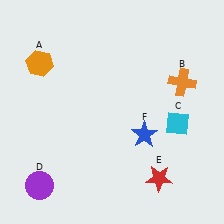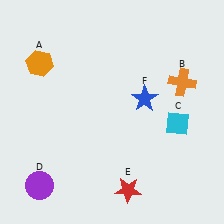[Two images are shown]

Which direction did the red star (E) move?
The red star (E) moved left.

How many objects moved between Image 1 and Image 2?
2 objects moved between the two images.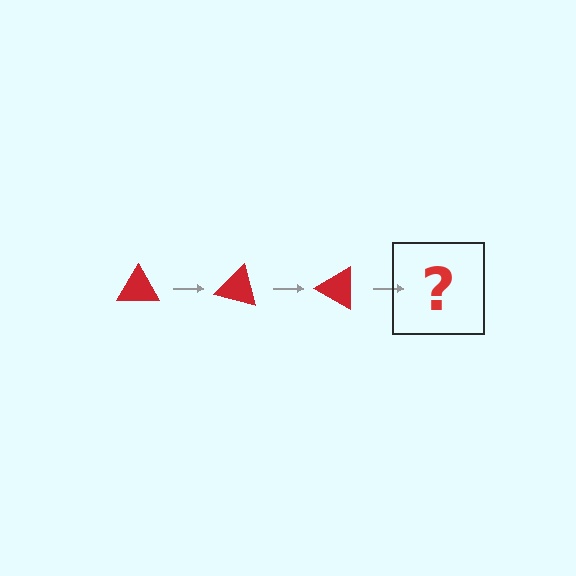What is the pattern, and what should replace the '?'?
The pattern is that the triangle rotates 15 degrees each step. The '?' should be a red triangle rotated 45 degrees.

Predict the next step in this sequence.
The next step is a red triangle rotated 45 degrees.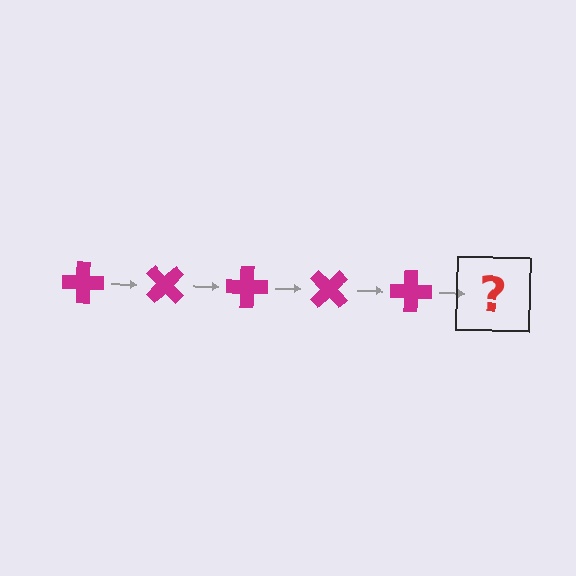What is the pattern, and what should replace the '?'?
The pattern is that the cross rotates 45 degrees each step. The '?' should be a magenta cross rotated 225 degrees.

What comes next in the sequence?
The next element should be a magenta cross rotated 225 degrees.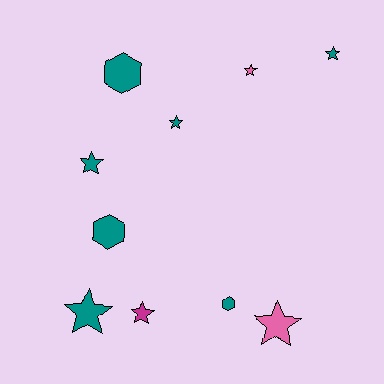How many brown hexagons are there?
There are no brown hexagons.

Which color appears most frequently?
Teal, with 7 objects.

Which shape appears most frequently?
Star, with 7 objects.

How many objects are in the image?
There are 10 objects.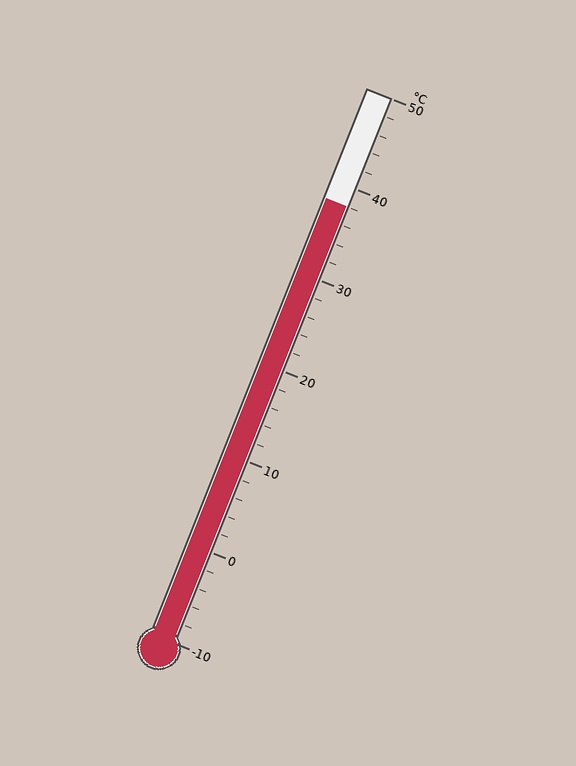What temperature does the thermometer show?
The thermometer shows approximately 38°C.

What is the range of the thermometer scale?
The thermometer scale ranges from -10°C to 50°C.